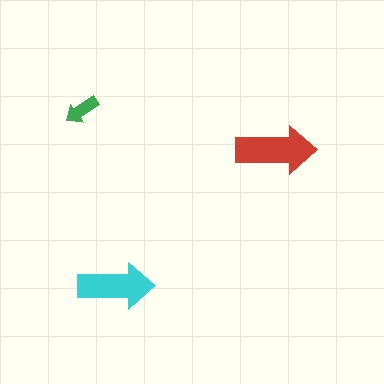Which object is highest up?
The green arrow is topmost.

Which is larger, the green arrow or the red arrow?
The red one.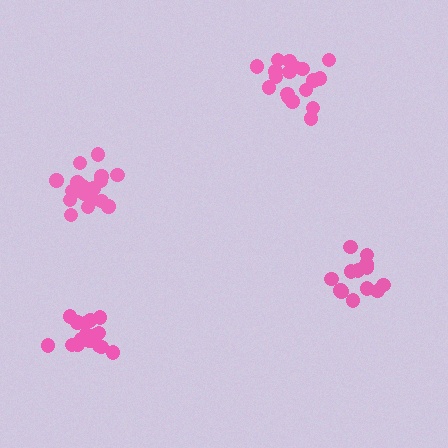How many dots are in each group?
Group 1: 18 dots, Group 2: 18 dots, Group 3: 13 dots, Group 4: 19 dots (68 total).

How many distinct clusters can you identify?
There are 4 distinct clusters.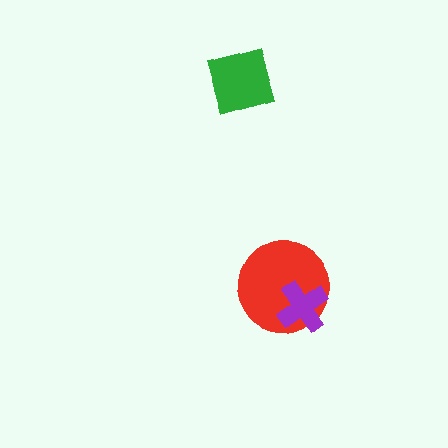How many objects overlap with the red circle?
1 object overlaps with the red circle.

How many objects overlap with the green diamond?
0 objects overlap with the green diamond.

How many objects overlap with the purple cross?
1 object overlaps with the purple cross.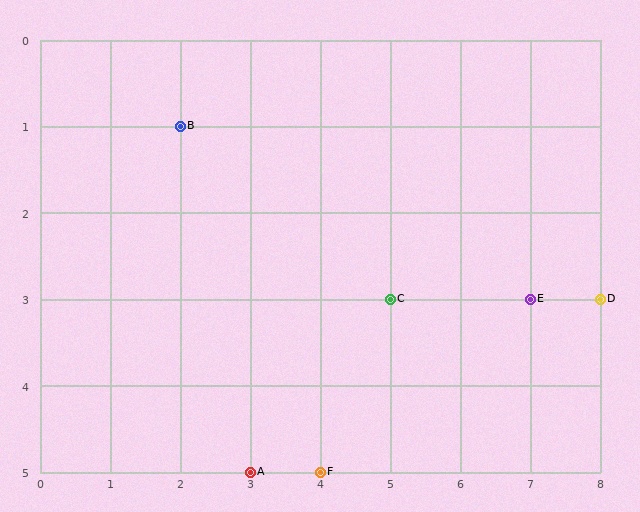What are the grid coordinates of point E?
Point E is at grid coordinates (7, 3).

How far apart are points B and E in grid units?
Points B and E are 5 columns and 2 rows apart (about 5.4 grid units diagonally).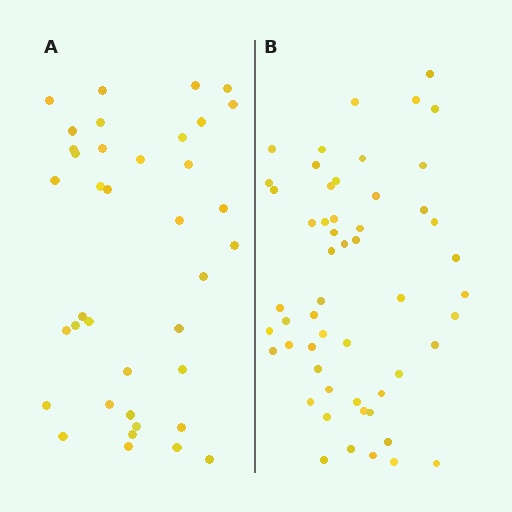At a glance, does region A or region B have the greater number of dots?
Region B (the right region) has more dots.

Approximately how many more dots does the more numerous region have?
Region B has approximately 15 more dots than region A.